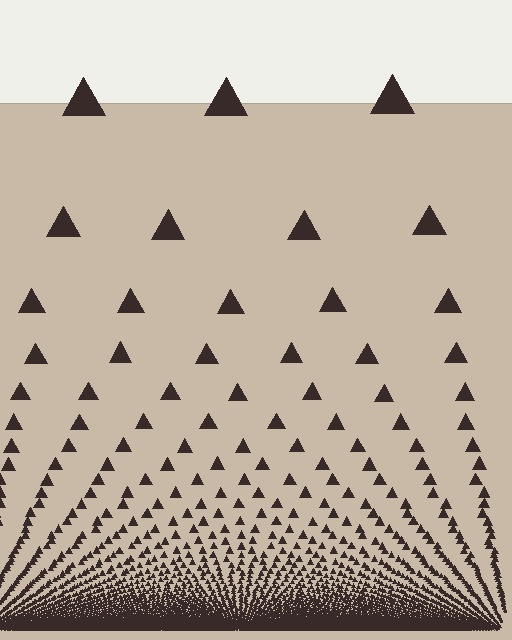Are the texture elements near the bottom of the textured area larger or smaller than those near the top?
Smaller. The gradient is inverted — elements near the bottom are smaller and denser.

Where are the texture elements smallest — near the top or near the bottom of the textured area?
Near the bottom.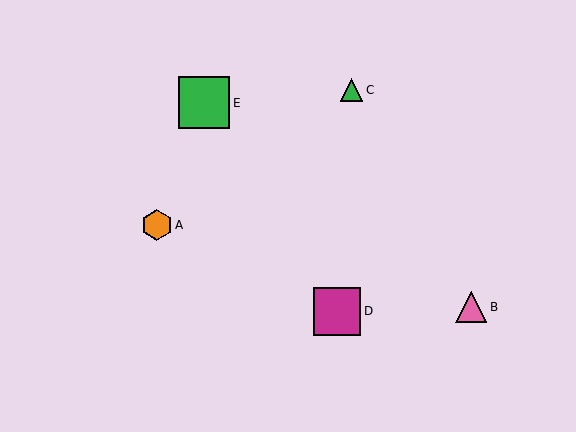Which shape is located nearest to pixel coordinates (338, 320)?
The magenta square (labeled D) at (337, 311) is nearest to that location.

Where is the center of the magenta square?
The center of the magenta square is at (337, 311).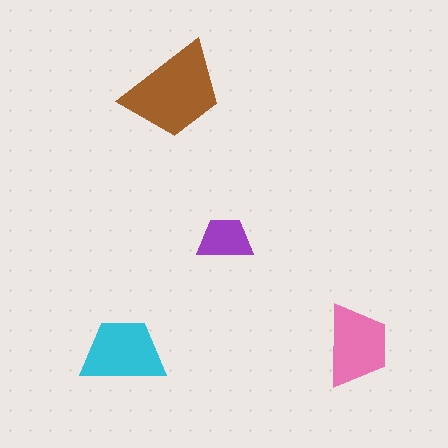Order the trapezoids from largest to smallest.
the brown one, the cyan one, the pink one, the purple one.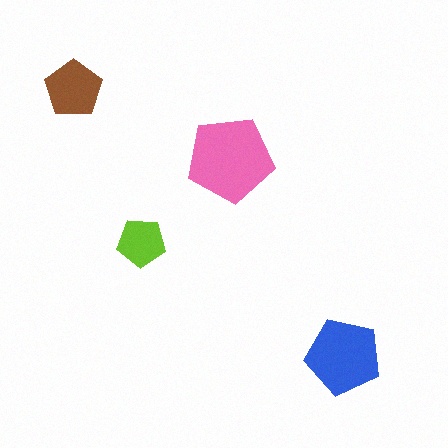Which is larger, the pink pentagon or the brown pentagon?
The pink one.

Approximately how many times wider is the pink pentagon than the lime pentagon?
About 2 times wider.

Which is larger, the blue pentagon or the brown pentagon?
The blue one.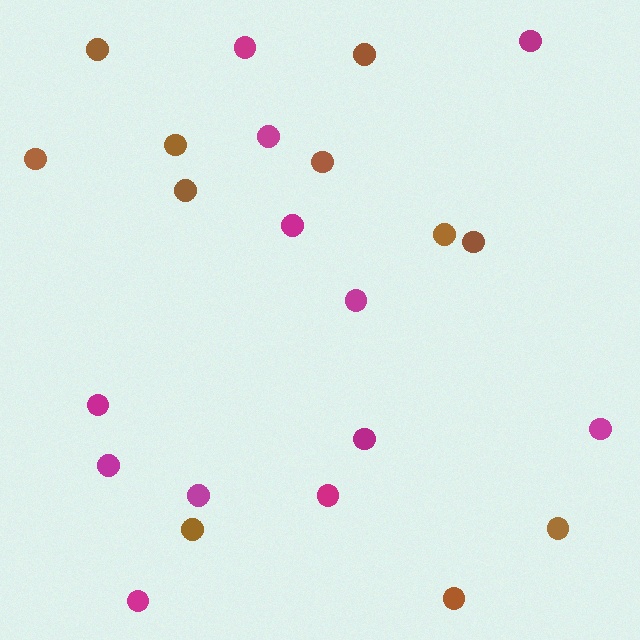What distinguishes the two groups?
There are 2 groups: one group of brown circles (11) and one group of magenta circles (12).